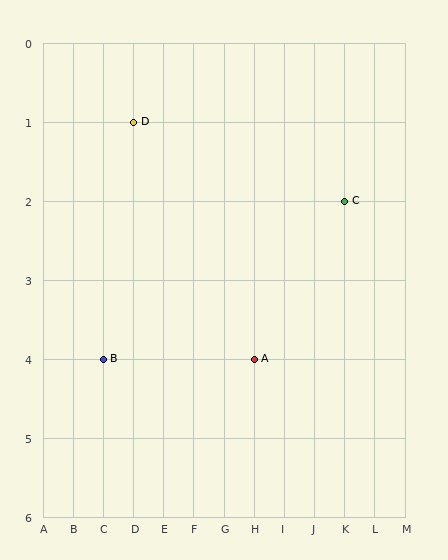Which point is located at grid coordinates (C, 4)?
Point B is at (C, 4).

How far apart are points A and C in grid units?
Points A and C are 3 columns and 2 rows apart (about 3.6 grid units diagonally).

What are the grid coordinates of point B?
Point B is at grid coordinates (C, 4).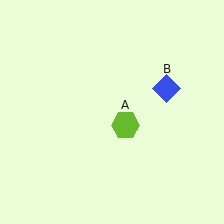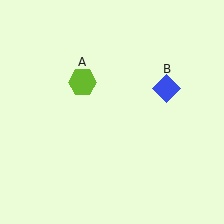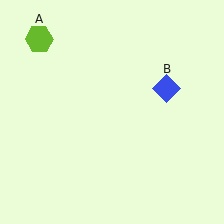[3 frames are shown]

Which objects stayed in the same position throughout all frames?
Blue diamond (object B) remained stationary.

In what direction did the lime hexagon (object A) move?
The lime hexagon (object A) moved up and to the left.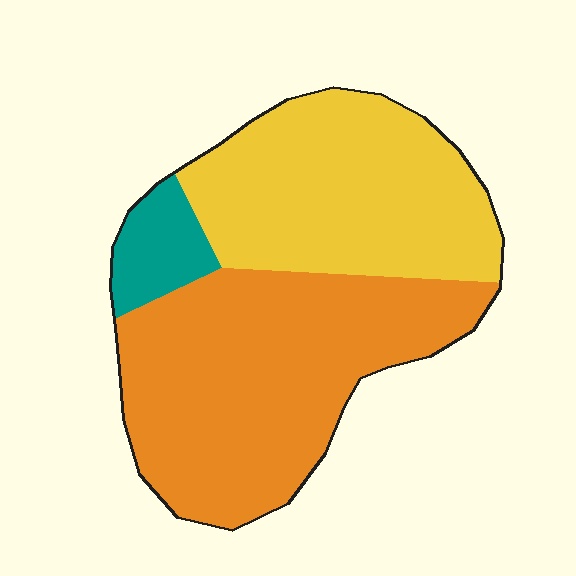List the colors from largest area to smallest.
From largest to smallest: orange, yellow, teal.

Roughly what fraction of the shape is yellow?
Yellow takes up about two fifths (2/5) of the shape.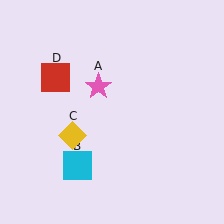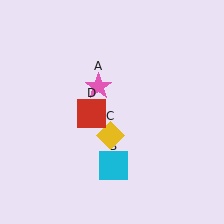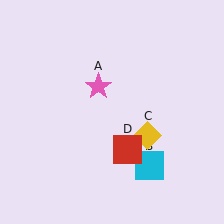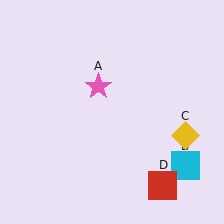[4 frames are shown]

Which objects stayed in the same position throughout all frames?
Pink star (object A) remained stationary.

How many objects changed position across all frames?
3 objects changed position: cyan square (object B), yellow diamond (object C), red square (object D).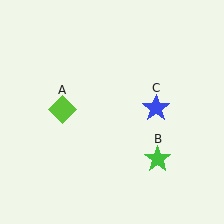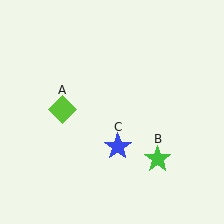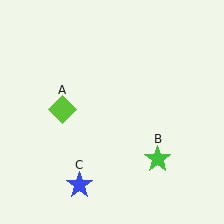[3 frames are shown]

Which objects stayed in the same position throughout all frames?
Lime diamond (object A) and green star (object B) remained stationary.